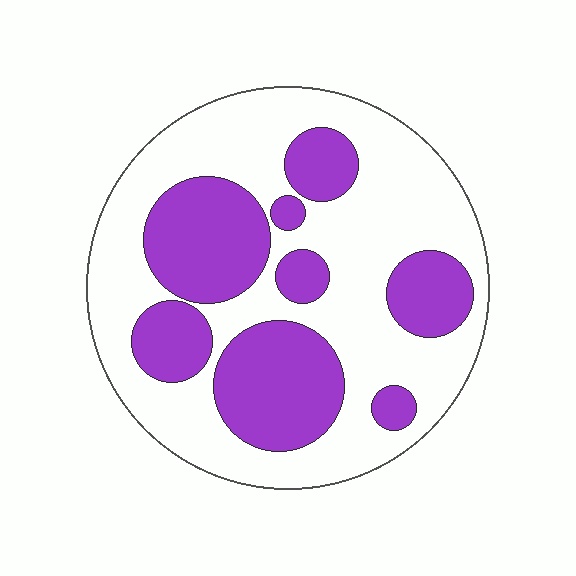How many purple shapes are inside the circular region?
8.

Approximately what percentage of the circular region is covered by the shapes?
Approximately 35%.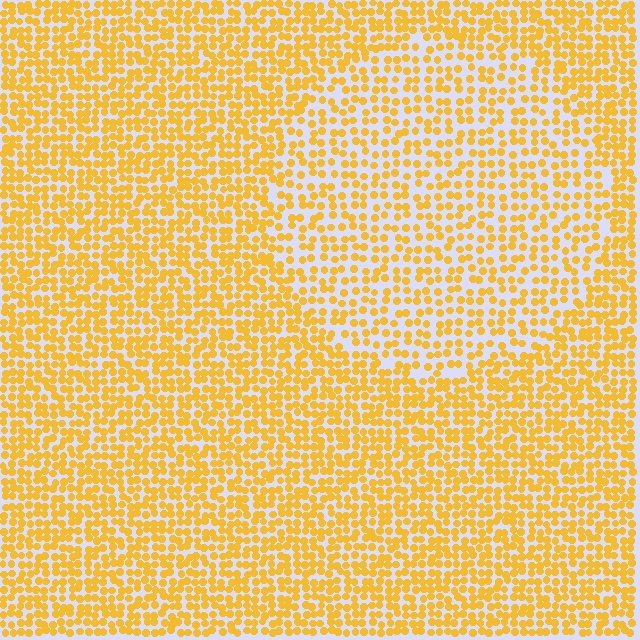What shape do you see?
I see a circle.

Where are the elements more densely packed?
The elements are more densely packed outside the circle boundary.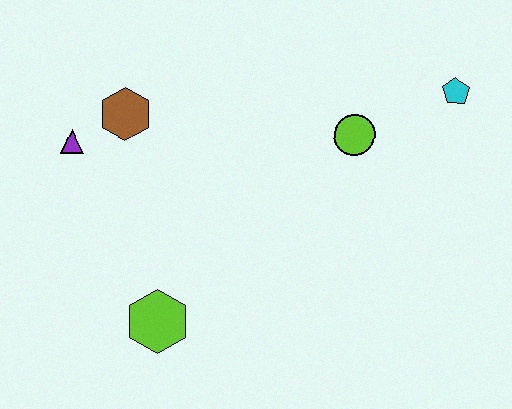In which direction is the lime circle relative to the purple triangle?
The lime circle is to the right of the purple triangle.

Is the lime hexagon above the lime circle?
No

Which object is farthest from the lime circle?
The purple triangle is farthest from the lime circle.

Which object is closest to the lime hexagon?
The purple triangle is closest to the lime hexagon.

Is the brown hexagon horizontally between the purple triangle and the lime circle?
Yes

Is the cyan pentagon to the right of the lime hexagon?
Yes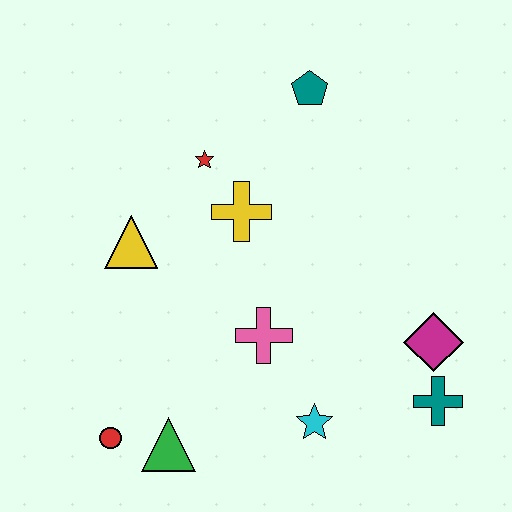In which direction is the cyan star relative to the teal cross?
The cyan star is to the left of the teal cross.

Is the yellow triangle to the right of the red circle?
Yes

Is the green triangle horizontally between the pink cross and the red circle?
Yes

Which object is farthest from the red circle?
The teal pentagon is farthest from the red circle.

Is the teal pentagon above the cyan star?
Yes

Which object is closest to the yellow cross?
The red star is closest to the yellow cross.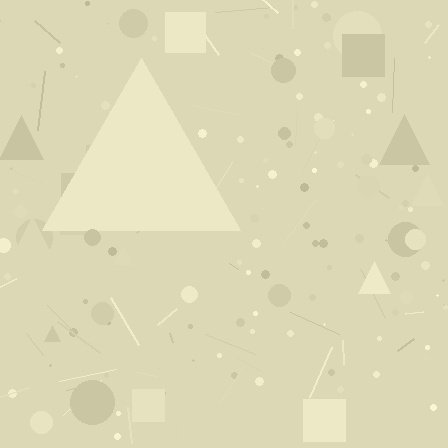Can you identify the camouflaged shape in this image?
The camouflaged shape is a triangle.